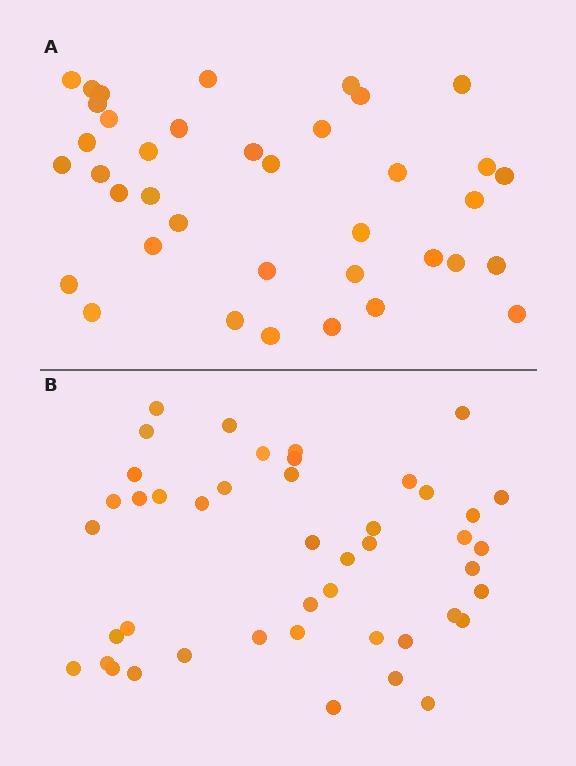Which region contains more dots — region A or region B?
Region B (the bottom region) has more dots.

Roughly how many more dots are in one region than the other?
Region B has roughly 8 or so more dots than region A.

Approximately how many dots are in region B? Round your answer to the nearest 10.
About 40 dots. (The exact count is 45, which rounds to 40.)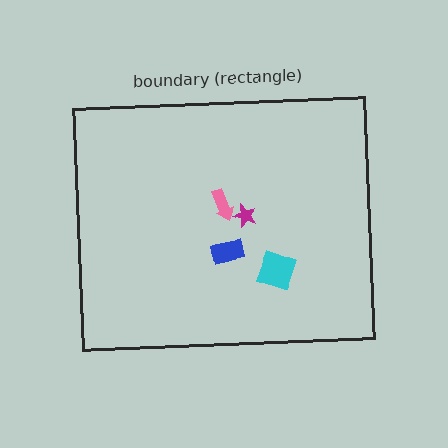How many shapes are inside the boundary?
4 inside, 0 outside.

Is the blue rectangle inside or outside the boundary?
Inside.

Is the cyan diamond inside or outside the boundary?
Inside.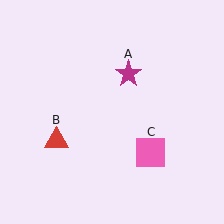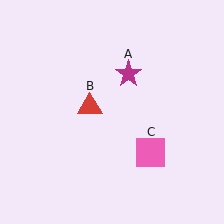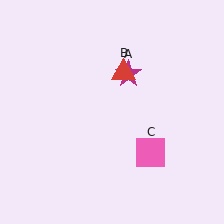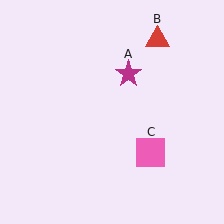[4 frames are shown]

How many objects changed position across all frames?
1 object changed position: red triangle (object B).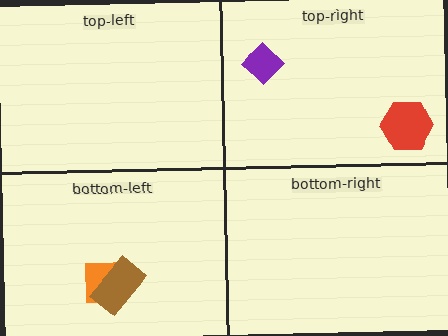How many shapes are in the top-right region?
2.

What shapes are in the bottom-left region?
The orange square, the brown rectangle.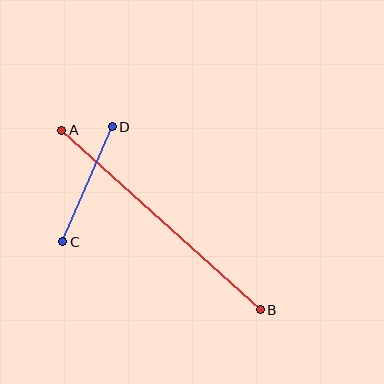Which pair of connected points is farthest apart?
Points A and B are farthest apart.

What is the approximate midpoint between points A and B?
The midpoint is at approximately (161, 220) pixels.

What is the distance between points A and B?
The distance is approximately 267 pixels.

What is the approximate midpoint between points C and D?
The midpoint is at approximately (87, 184) pixels.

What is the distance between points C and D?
The distance is approximately 126 pixels.